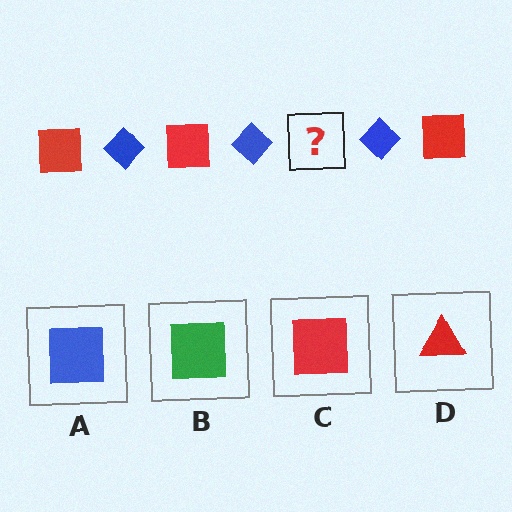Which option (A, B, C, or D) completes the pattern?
C.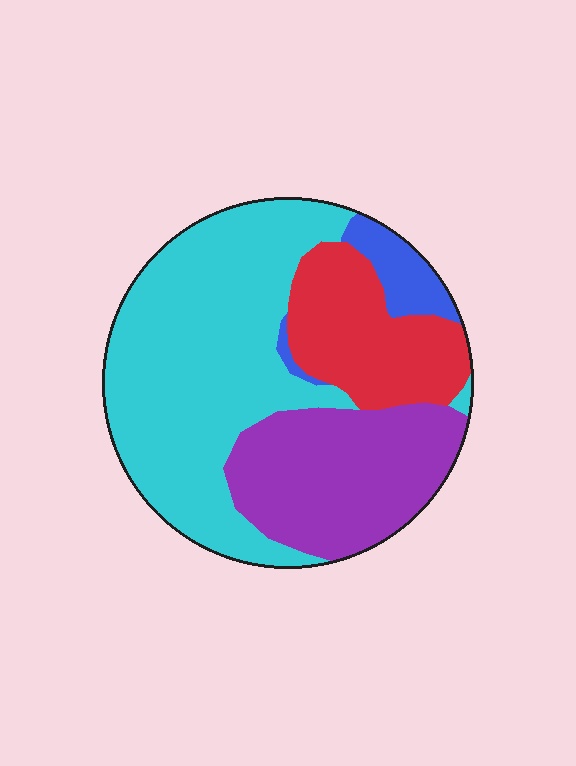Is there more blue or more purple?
Purple.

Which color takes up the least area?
Blue, at roughly 5%.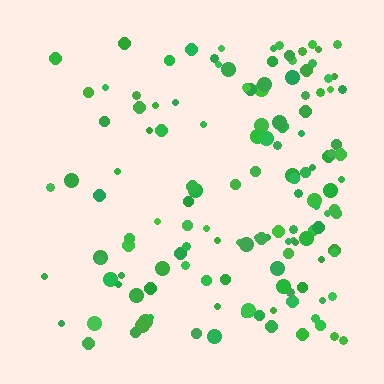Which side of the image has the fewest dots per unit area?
The left.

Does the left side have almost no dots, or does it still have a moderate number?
Still a moderate number, just noticeably fewer than the right.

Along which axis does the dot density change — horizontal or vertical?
Horizontal.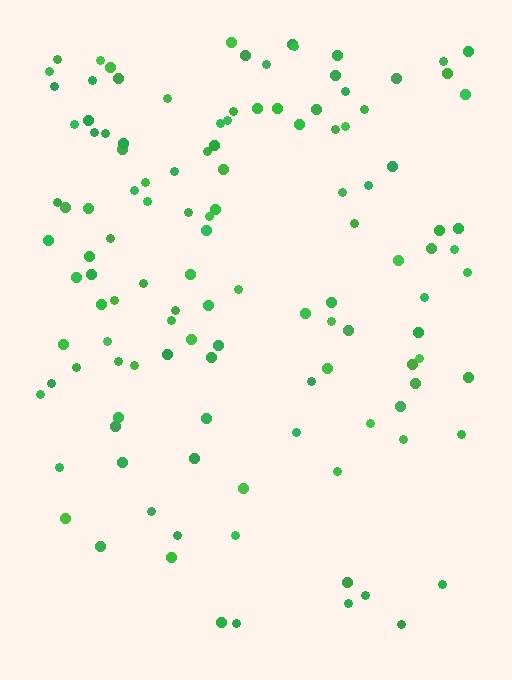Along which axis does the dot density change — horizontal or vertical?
Vertical.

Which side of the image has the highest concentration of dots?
The top.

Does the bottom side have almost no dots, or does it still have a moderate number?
Still a moderate number, just noticeably fewer than the top.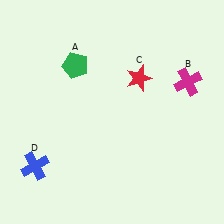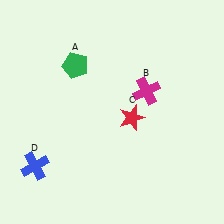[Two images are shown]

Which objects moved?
The objects that moved are: the magenta cross (B), the red star (C).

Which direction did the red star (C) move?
The red star (C) moved down.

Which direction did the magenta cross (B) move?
The magenta cross (B) moved left.